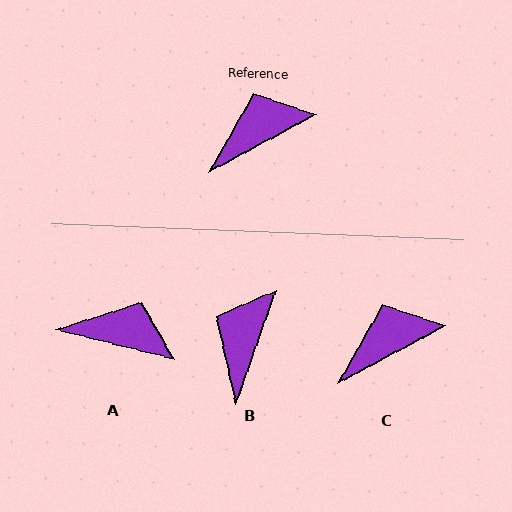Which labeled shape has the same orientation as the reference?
C.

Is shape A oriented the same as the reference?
No, it is off by about 42 degrees.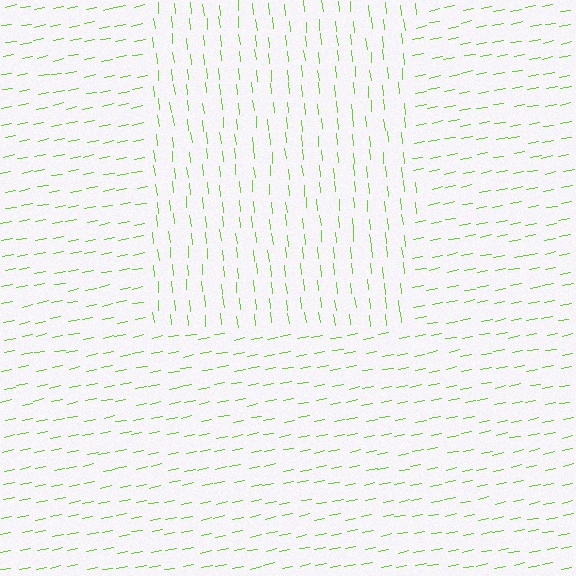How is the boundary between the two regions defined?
The boundary is defined purely by a change in line orientation (approximately 84 degrees difference). All lines are the same color and thickness.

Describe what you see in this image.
The image is filled with small lime line segments. A rectangle region in the image has lines oriented differently from the surrounding lines, creating a visible texture boundary.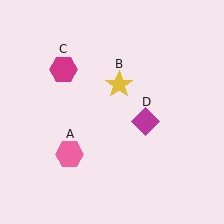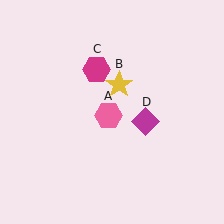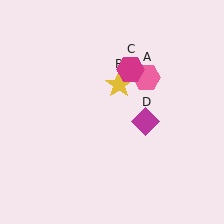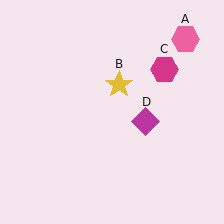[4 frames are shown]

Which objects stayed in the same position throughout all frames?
Yellow star (object B) and magenta diamond (object D) remained stationary.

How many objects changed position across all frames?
2 objects changed position: pink hexagon (object A), magenta hexagon (object C).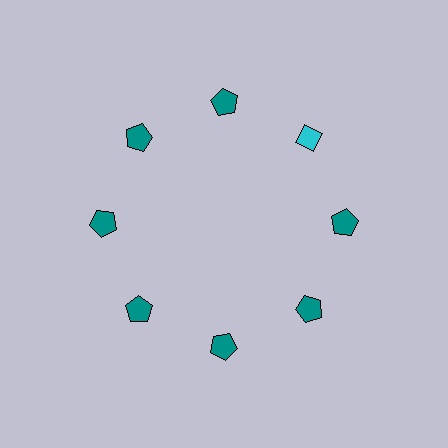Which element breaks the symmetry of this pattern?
The cyan diamond at roughly the 2 o'clock position breaks the symmetry. All other shapes are teal pentagons.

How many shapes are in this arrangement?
There are 8 shapes arranged in a ring pattern.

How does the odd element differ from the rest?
It differs in both color (cyan instead of teal) and shape (diamond instead of pentagon).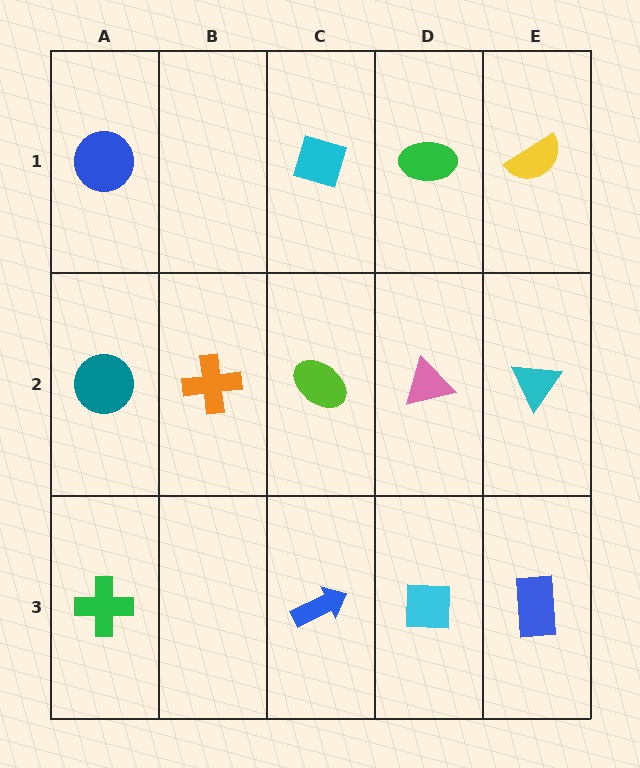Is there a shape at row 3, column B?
No, that cell is empty.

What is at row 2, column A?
A teal circle.